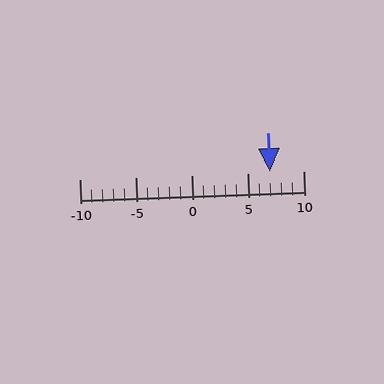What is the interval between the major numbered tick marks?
The major tick marks are spaced 5 units apart.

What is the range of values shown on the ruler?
The ruler shows values from -10 to 10.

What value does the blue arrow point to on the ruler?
The blue arrow points to approximately 7.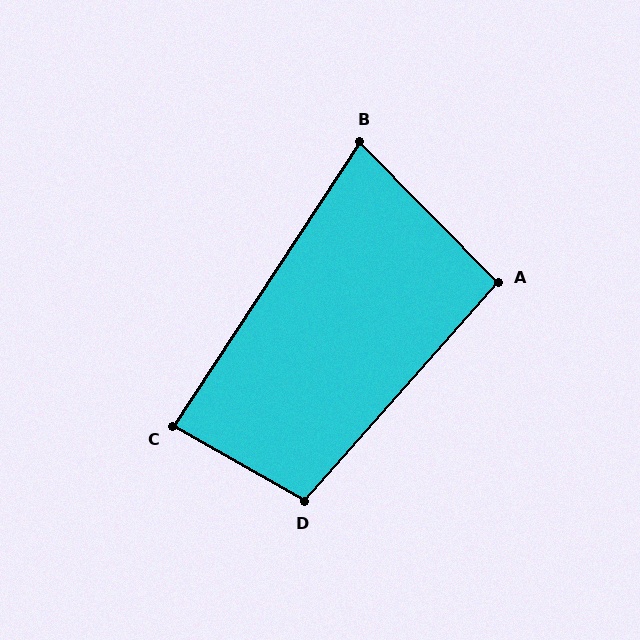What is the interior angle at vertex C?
Approximately 86 degrees (approximately right).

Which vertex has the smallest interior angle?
B, at approximately 78 degrees.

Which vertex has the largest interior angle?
D, at approximately 102 degrees.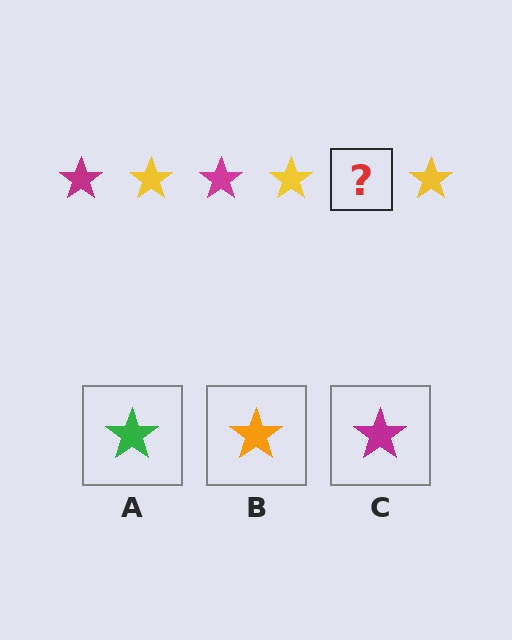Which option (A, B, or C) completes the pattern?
C.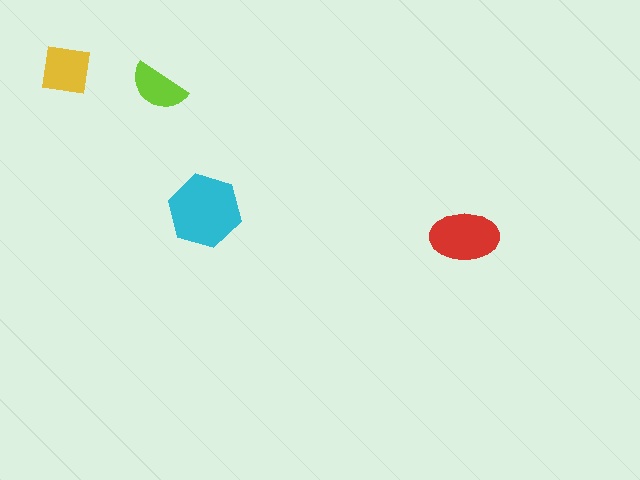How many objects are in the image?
There are 4 objects in the image.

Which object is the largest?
The cyan hexagon.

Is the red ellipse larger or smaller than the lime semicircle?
Larger.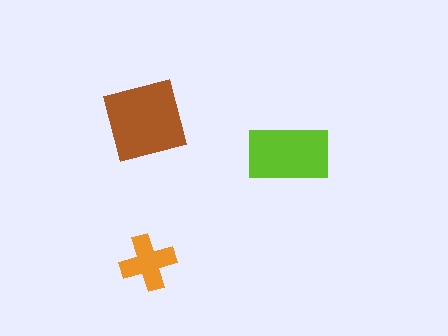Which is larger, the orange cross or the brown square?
The brown square.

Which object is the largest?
The brown square.